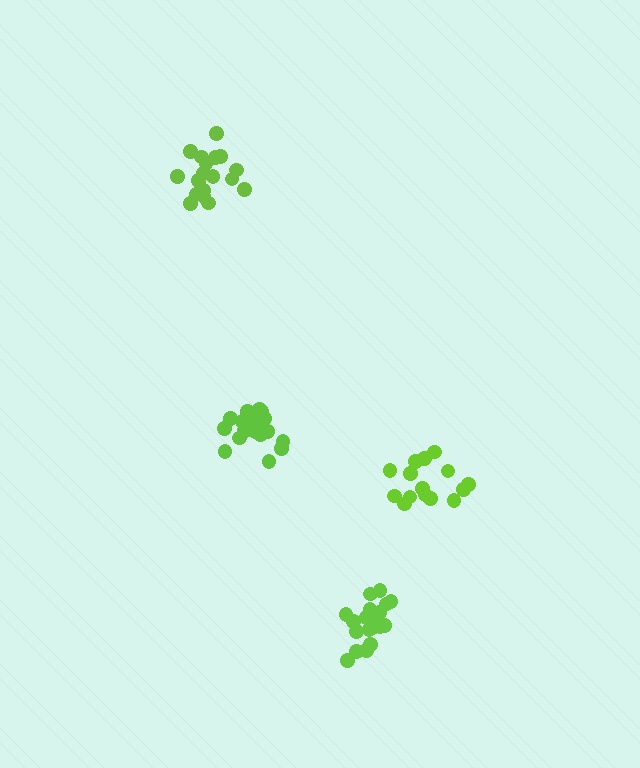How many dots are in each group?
Group 1: 21 dots, Group 2: 15 dots, Group 3: 18 dots, Group 4: 20 dots (74 total).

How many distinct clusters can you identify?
There are 4 distinct clusters.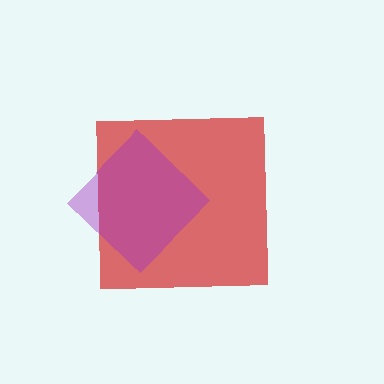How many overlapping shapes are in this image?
There are 2 overlapping shapes in the image.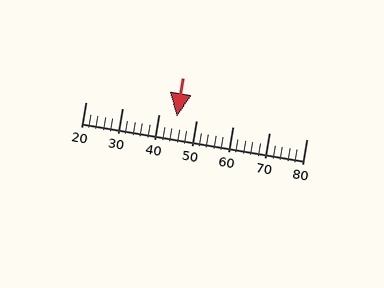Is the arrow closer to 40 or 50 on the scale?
The arrow is closer to 40.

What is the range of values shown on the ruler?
The ruler shows values from 20 to 80.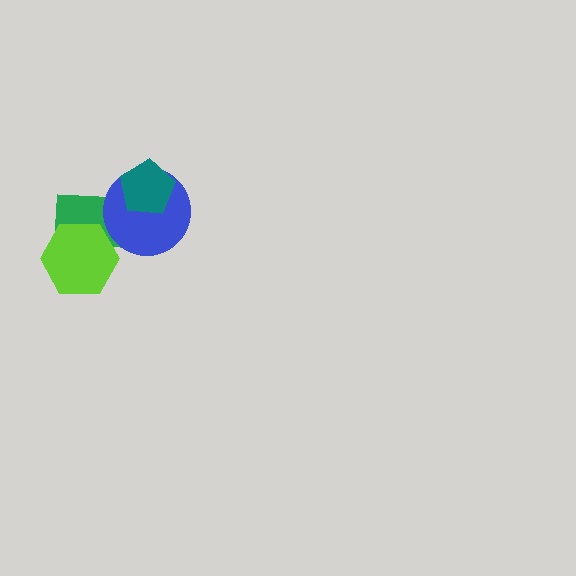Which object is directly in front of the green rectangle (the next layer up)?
The blue circle is directly in front of the green rectangle.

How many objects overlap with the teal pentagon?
2 objects overlap with the teal pentagon.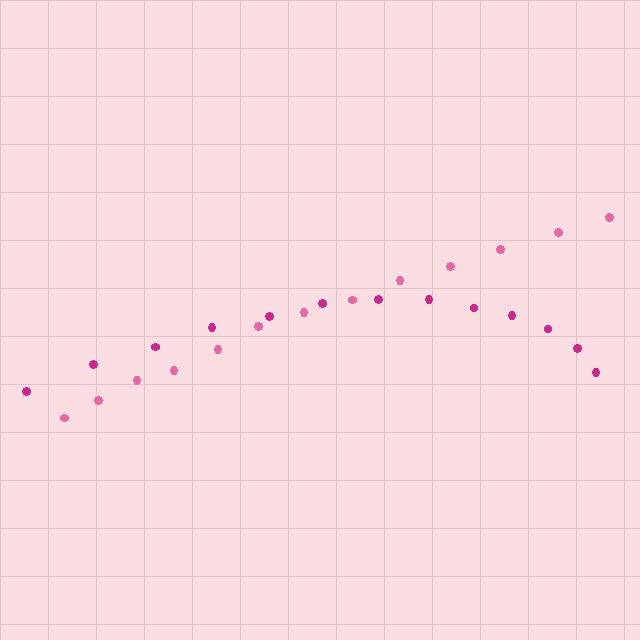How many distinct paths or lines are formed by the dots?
There are 2 distinct paths.